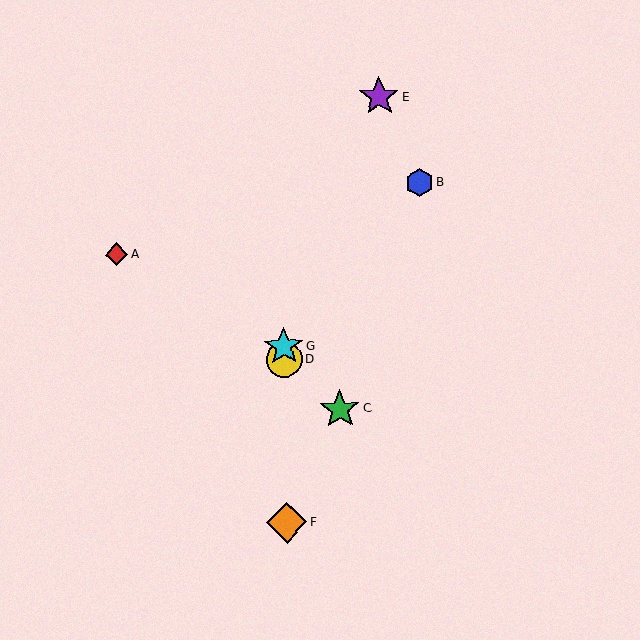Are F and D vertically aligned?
Yes, both are at x≈287.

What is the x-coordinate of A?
Object A is at x≈116.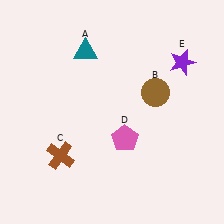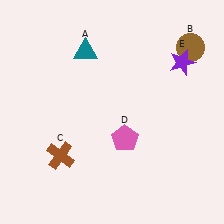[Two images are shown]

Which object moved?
The brown circle (B) moved up.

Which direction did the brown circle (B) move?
The brown circle (B) moved up.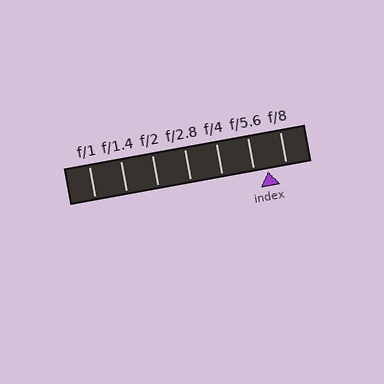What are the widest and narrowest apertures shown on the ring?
The widest aperture shown is f/1 and the narrowest is f/8.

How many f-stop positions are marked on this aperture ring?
There are 7 f-stop positions marked.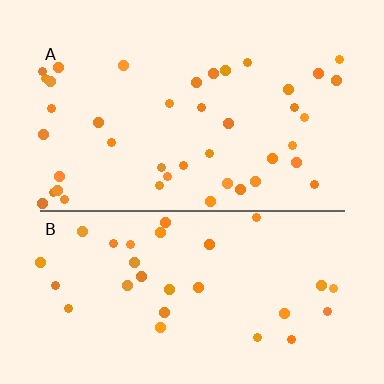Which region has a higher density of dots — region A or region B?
A (the top).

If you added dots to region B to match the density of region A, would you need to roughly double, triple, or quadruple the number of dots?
Approximately double.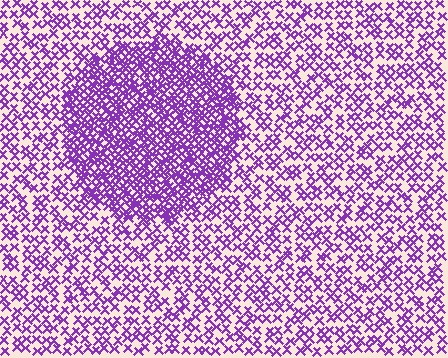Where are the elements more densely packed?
The elements are more densely packed inside the circle boundary.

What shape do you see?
I see a circle.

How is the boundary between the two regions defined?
The boundary is defined by a change in element density (approximately 2.1x ratio). All elements are the same color, size, and shape.